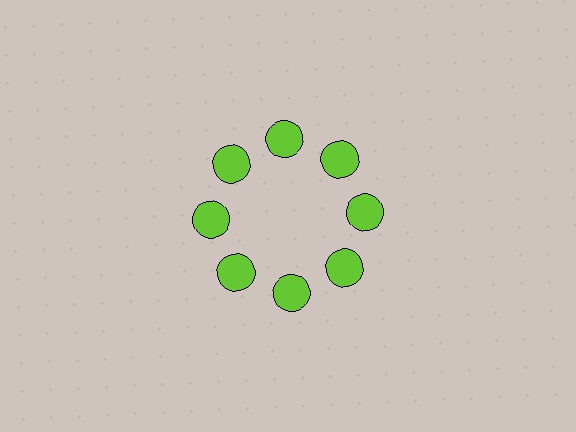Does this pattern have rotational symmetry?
Yes, this pattern has 8-fold rotational symmetry. It looks the same after rotating 45 degrees around the center.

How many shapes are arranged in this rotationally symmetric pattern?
There are 8 shapes, arranged in 8 groups of 1.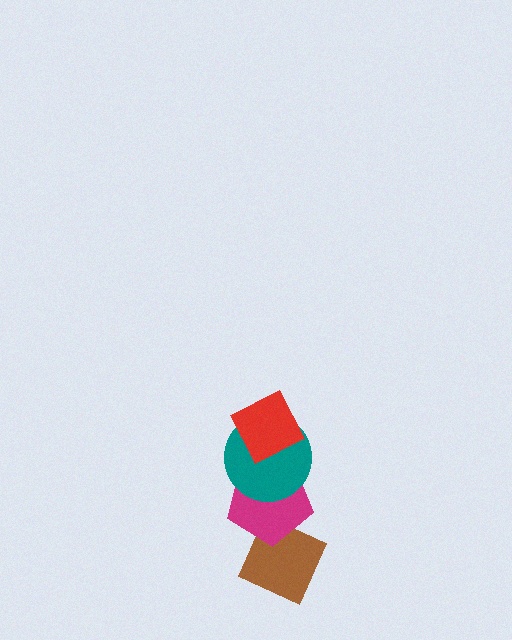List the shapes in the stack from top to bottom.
From top to bottom: the red diamond, the teal circle, the magenta pentagon, the brown diamond.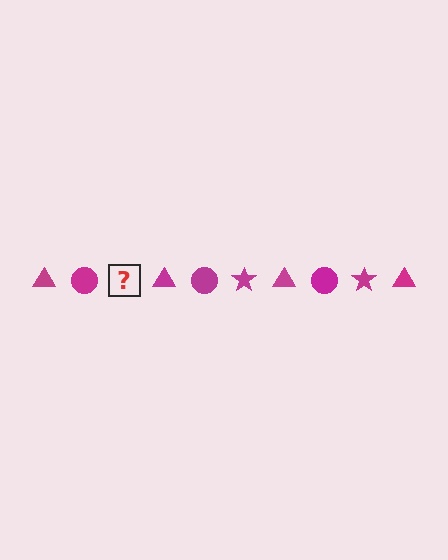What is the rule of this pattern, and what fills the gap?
The rule is that the pattern cycles through triangle, circle, star shapes in magenta. The gap should be filled with a magenta star.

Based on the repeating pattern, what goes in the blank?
The blank should be a magenta star.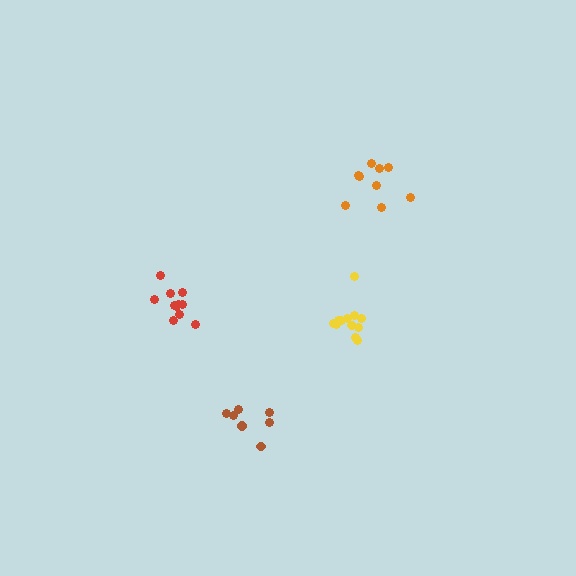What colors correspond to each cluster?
The clusters are colored: red, orange, yellow, brown.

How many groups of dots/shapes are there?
There are 4 groups.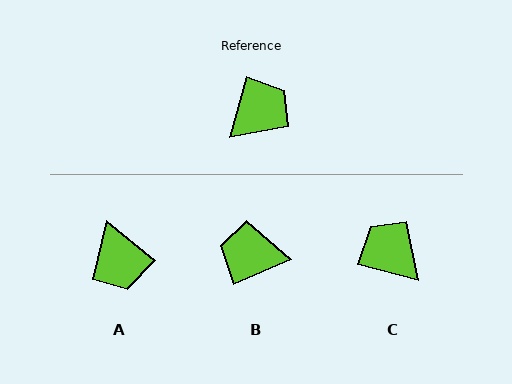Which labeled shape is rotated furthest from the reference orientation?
B, about 129 degrees away.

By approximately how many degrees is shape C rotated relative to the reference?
Approximately 92 degrees counter-clockwise.